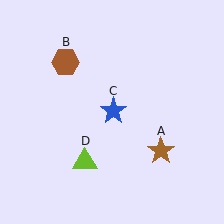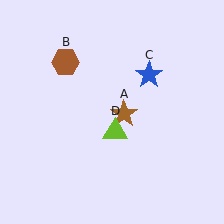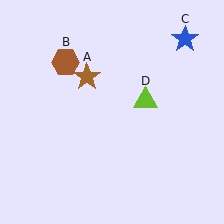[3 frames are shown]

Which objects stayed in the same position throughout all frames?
Brown hexagon (object B) remained stationary.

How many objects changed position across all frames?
3 objects changed position: brown star (object A), blue star (object C), lime triangle (object D).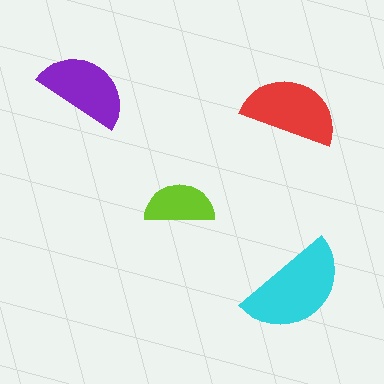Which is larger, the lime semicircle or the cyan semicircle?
The cyan one.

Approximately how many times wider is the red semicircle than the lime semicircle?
About 1.5 times wider.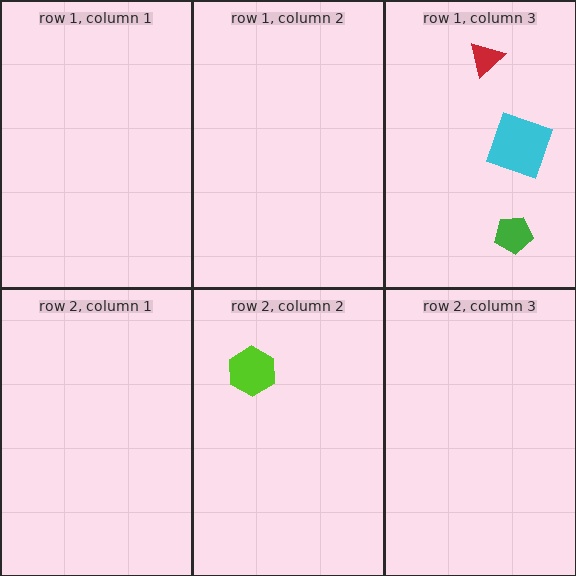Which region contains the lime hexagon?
The row 2, column 2 region.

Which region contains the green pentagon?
The row 1, column 3 region.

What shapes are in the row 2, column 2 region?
The lime hexagon.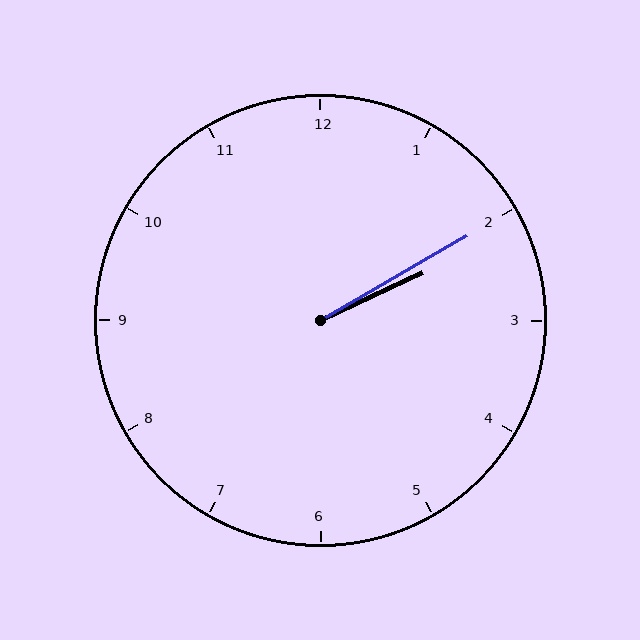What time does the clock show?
2:10.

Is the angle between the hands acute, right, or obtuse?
It is acute.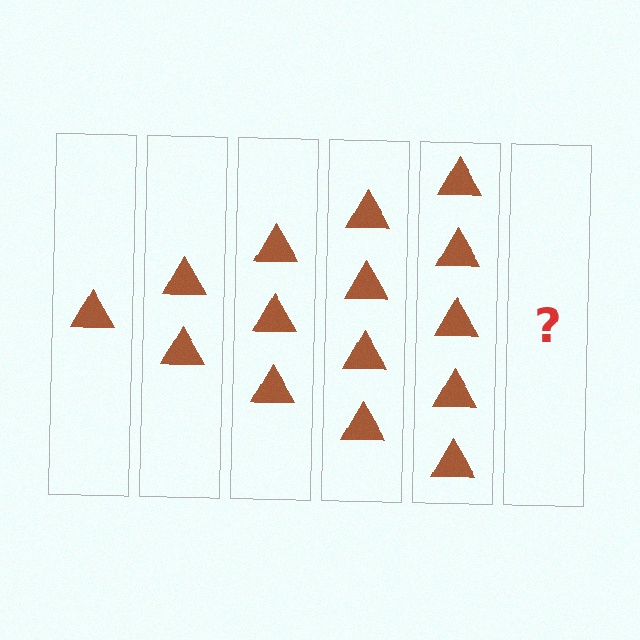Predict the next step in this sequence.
The next step is 6 triangles.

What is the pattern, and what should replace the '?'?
The pattern is that each step adds one more triangle. The '?' should be 6 triangles.